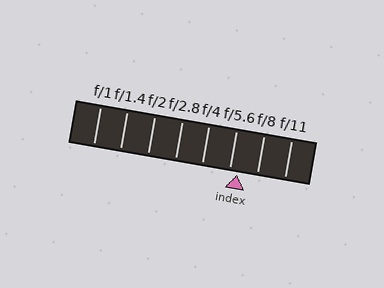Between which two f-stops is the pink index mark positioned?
The index mark is between f/5.6 and f/8.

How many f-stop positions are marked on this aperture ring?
There are 8 f-stop positions marked.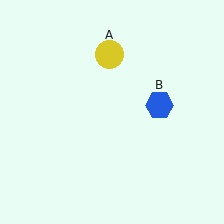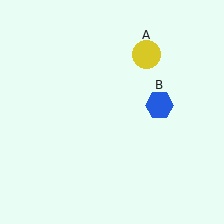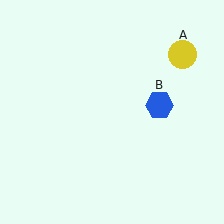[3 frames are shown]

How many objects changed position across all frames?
1 object changed position: yellow circle (object A).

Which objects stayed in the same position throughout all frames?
Blue hexagon (object B) remained stationary.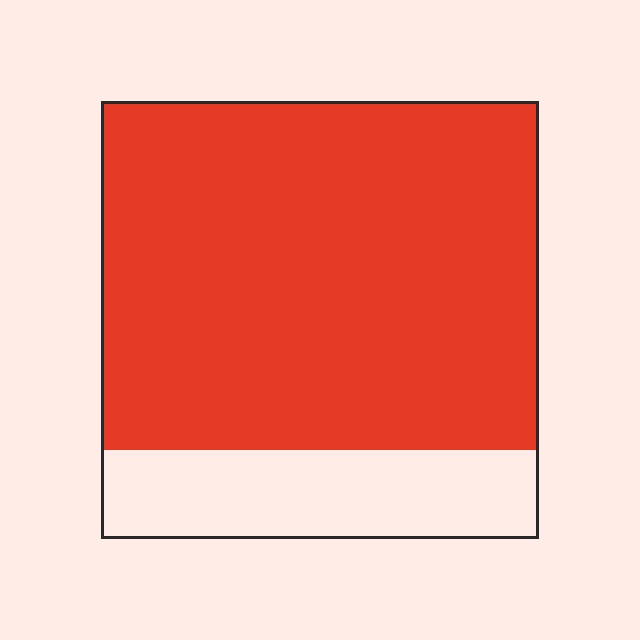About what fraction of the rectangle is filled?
About four fifths (4/5).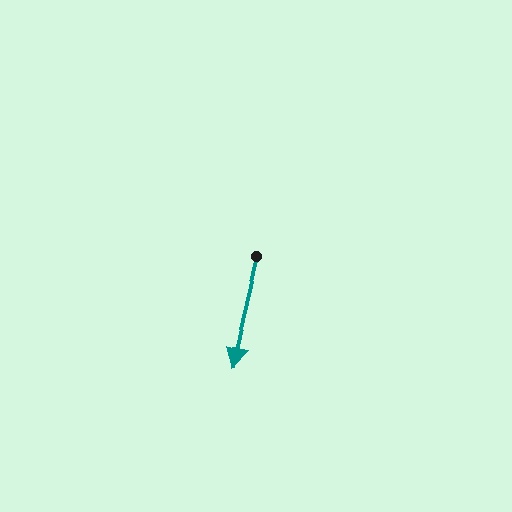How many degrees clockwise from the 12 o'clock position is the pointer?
Approximately 193 degrees.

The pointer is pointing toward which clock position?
Roughly 6 o'clock.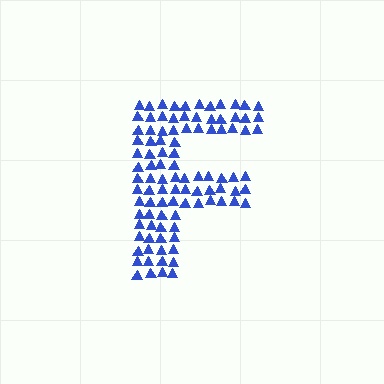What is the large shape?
The large shape is the letter F.